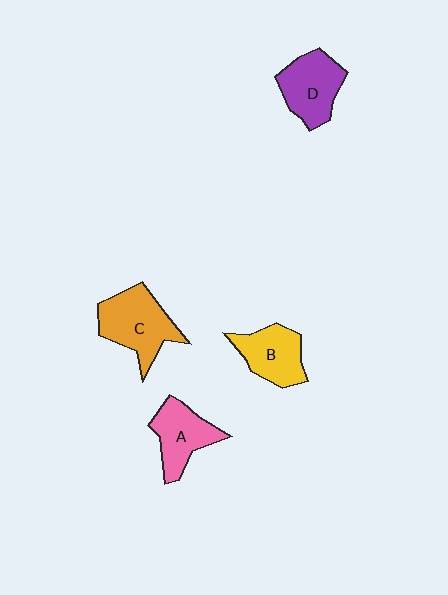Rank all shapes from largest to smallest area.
From largest to smallest: C (orange), D (purple), A (pink), B (yellow).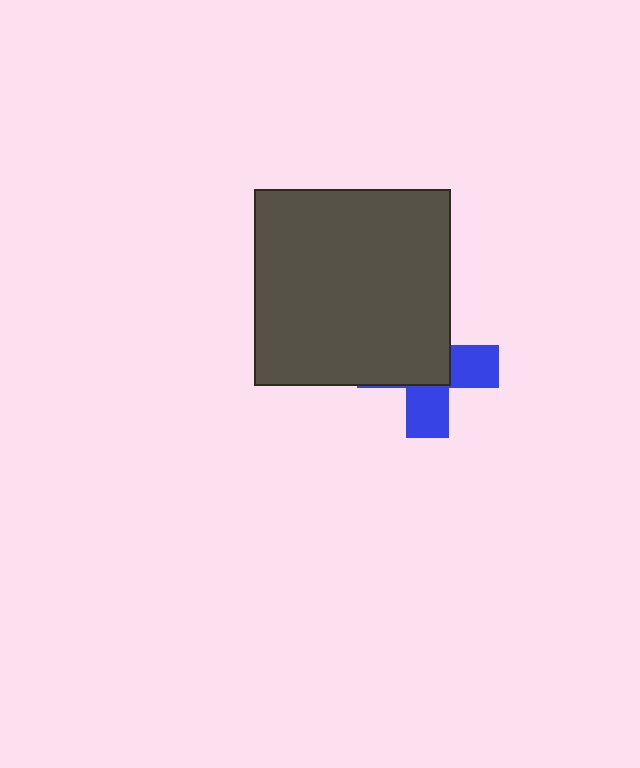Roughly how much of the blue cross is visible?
A small part of it is visible (roughly 42%).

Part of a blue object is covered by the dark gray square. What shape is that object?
It is a cross.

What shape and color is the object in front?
The object in front is a dark gray square.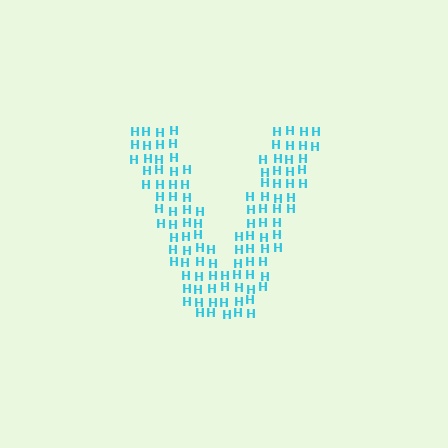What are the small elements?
The small elements are letter H's.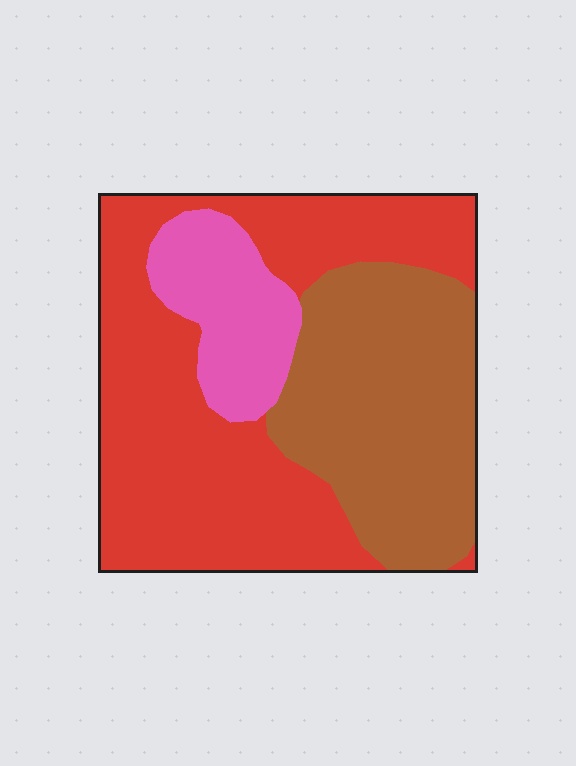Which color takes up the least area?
Pink, at roughly 15%.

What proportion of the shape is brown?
Brown takes up about one third (1/3) of the shape.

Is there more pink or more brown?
Brown.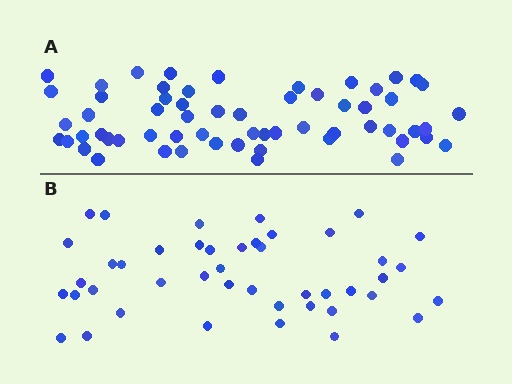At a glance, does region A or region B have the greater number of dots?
Region A (the top region) has more dots.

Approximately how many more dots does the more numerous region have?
Region A has approximately 15 more dots than region B.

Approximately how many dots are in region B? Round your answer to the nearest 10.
About 40 dots. (The exact count is 44, which rounds to 40.)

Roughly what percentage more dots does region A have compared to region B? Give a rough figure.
About 35% more.